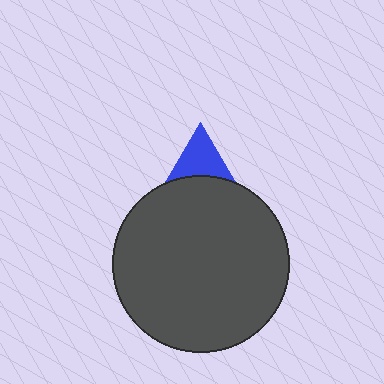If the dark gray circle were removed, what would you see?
You would see the complete blue triangle.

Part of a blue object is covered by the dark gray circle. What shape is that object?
It is a triangle.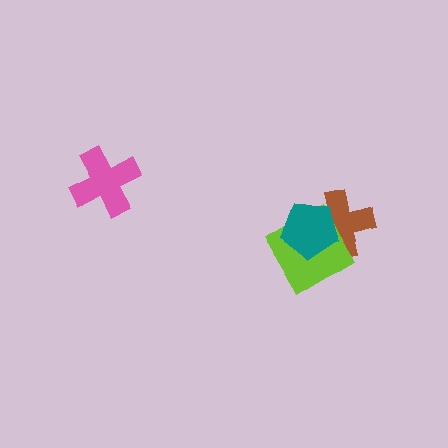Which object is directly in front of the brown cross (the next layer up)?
The lime diamond is directly in front of the brown cross.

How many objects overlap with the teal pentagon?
2 objects overlap with the teal pentagon.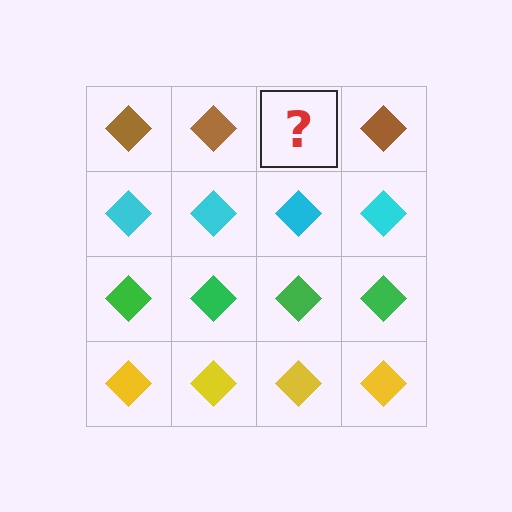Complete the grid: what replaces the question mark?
The question mark should be replaced with a brown diamond.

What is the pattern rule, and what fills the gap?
The rule is that each row has a consistent color. The gap should be filled with a brown diamond.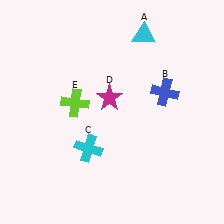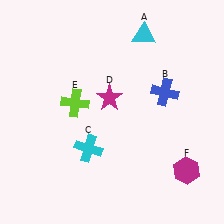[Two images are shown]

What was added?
A magenta hexagon (F) was added in Image 2.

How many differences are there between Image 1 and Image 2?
There is 1 difference between the two images.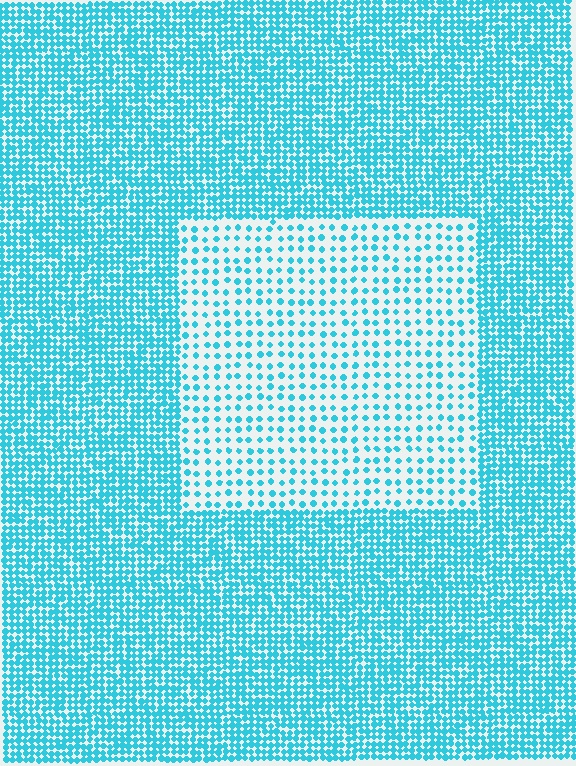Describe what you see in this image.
The image contains small cyan elements arranged at two different densities. A rectangle-shaped region is visible where the elements are less densely packed than the surrounding area.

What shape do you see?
I see a rectangle.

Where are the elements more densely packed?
The elements are more densely packed outside the rectangle boundary.